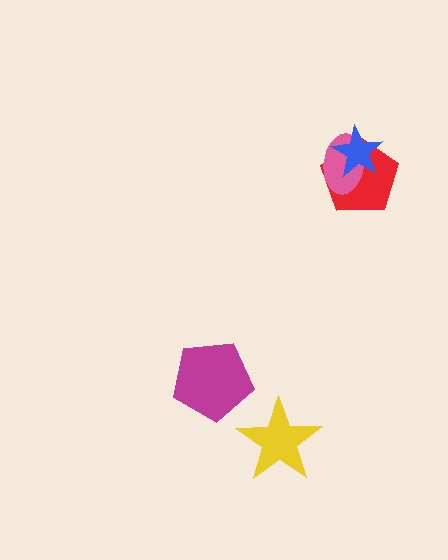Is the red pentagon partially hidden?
Yes, it is partially covered by another shape.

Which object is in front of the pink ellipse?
The blue star is in front of the pink ellipse.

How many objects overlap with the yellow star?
0 objects overlap with the yellow star.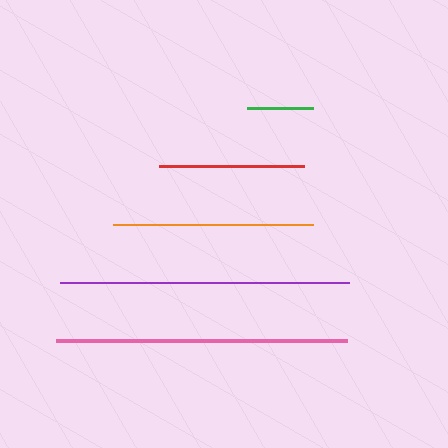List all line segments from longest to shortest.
From longest to shortest: pink, purple, orange, red, green.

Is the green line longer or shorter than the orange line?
The orange line is longer than the green line.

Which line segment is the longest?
The pink line is the longest at approximately 292 pixels.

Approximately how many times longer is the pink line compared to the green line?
The pink line is approximately 4.4 times the length of the green line.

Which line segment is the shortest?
The green line is the shortest at approximately 66 pixels.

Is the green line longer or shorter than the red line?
The red line is longer than the green line.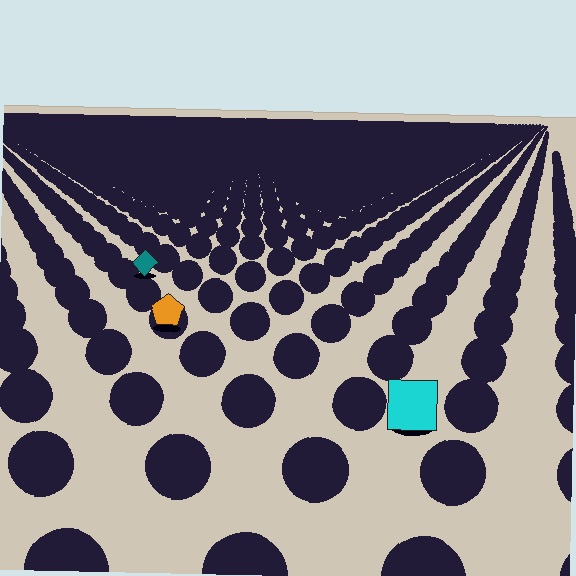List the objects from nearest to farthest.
From nearest to farthest: the cyan square, the orange pentagon, the teal diamond.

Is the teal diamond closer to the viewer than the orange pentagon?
No. The orange pentagon is closer — you can tell from the texture gradient: the ground texture is coarser near it.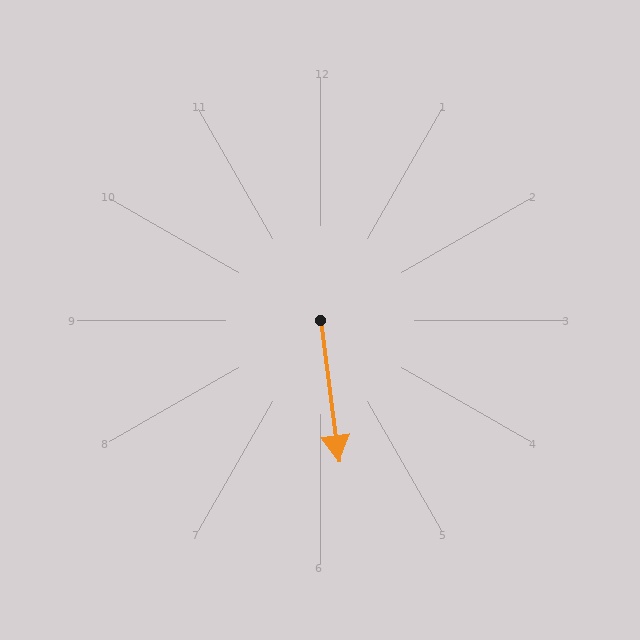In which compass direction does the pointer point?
South.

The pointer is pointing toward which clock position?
Roughly 6 o'clock.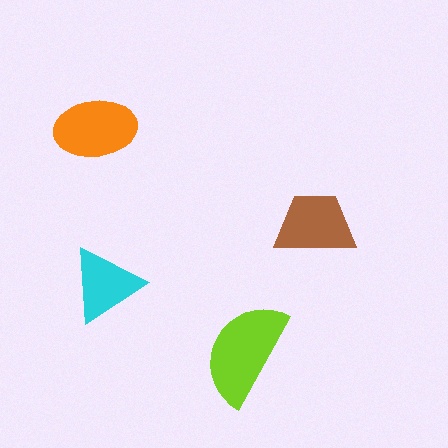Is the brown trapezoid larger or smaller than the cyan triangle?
Larger.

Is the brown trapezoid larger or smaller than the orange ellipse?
Smaller.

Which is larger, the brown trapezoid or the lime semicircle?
The lime semicircle.